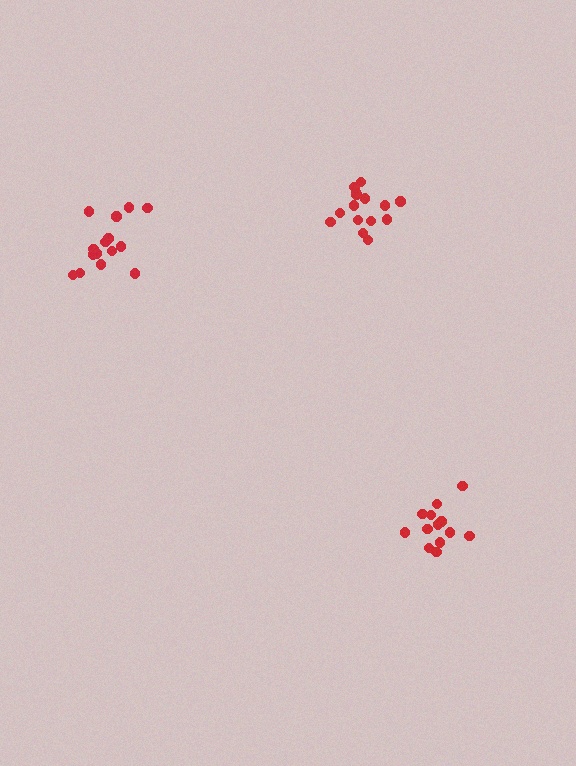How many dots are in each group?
Group 1: 13 dots, Group 2: 15 dots, Group 3: 16 dots (44 total).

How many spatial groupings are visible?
There are 3 spatial groupings.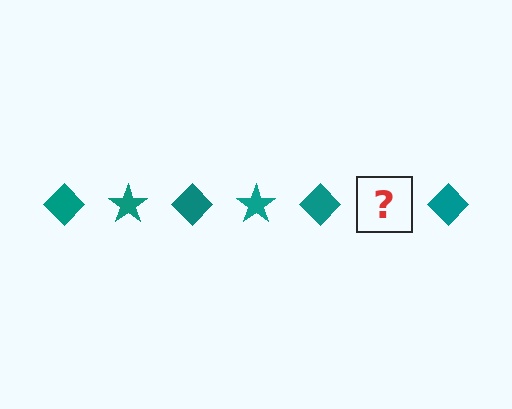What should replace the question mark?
The question mark should be replaced with a teal star.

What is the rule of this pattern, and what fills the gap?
The rule is that the pattern cycles through diamond, star shapes in teal. The gap should be filled with a teal star.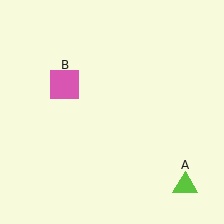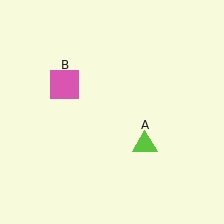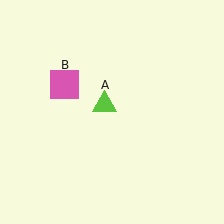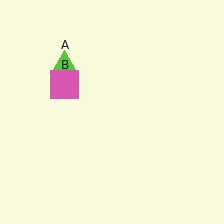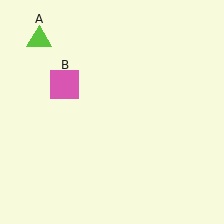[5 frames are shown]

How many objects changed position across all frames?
1 object changed position: lime triangle (object A).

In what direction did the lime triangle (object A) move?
The lime triangle (object A) moved up and to the left.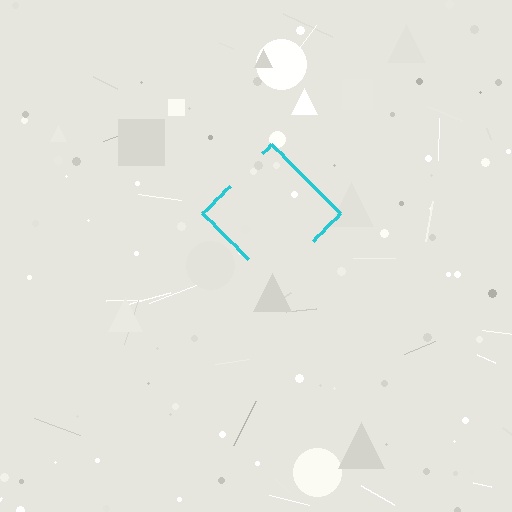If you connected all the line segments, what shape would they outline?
They would outline a diamond.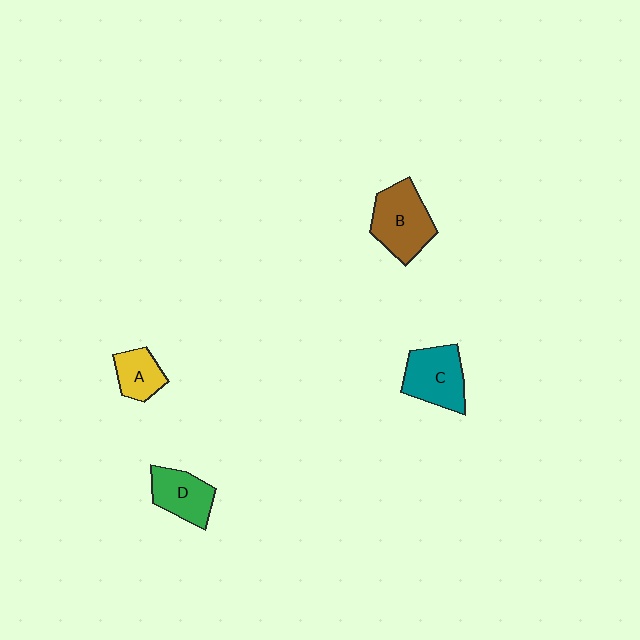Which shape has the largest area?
Shape B (brown).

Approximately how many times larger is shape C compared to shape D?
Approximately 1.2 times.